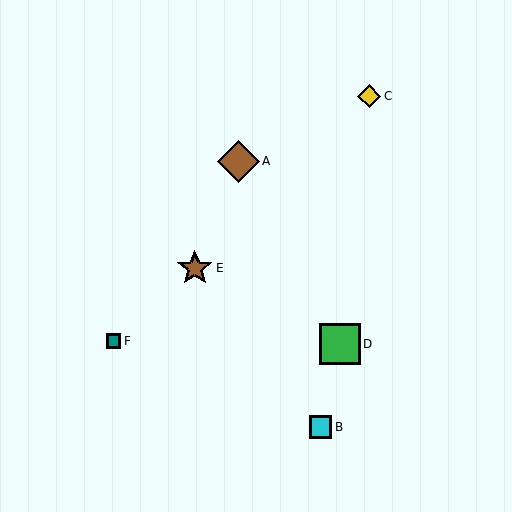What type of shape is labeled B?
Shape B is a cyan square.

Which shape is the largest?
The brown diamond (labeled A) is the largest.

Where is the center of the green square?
The center of the green square is at (340, 344).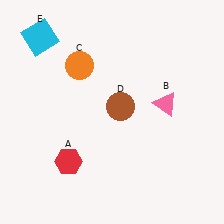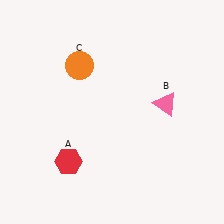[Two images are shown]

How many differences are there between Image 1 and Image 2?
There are 2 differences between the two images.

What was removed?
The cyan square (E), the brown circle (D) were removed in Image 2.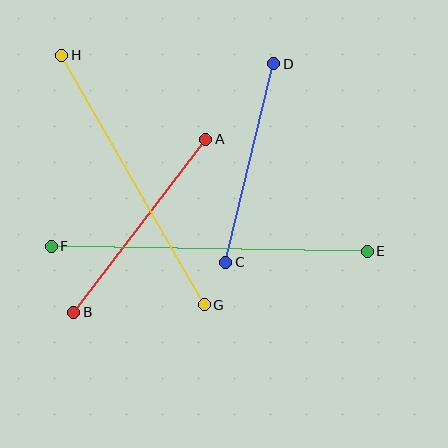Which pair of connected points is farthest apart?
Points E and F are farthest apart.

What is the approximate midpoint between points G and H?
The midpoint is at approximately (133, 180) pixels.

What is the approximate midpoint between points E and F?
The midpoint is at approximately (209, 249) pixels.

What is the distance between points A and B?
The distance is approximately 218 pixels.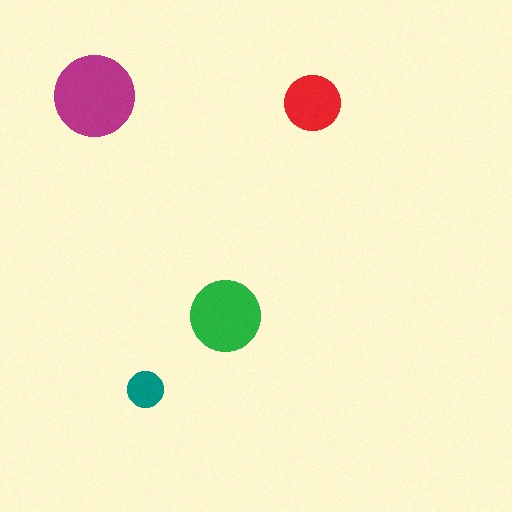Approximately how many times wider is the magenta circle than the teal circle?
About 2 times wider.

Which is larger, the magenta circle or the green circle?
The magenta one.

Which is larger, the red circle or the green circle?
The green one.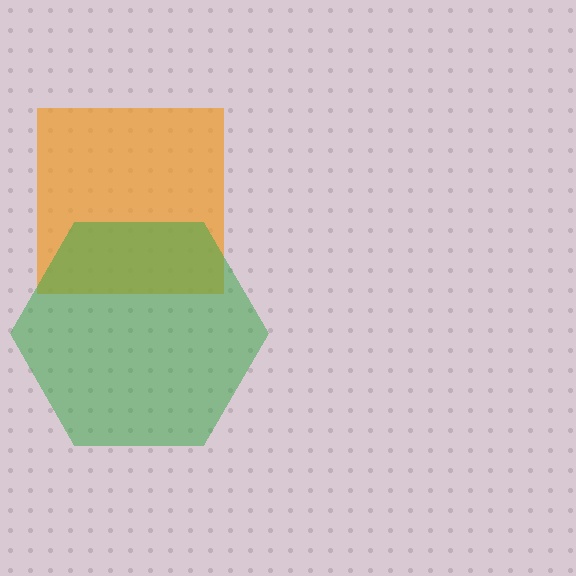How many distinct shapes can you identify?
There are 2 distinct shapes: an orange square, a green hexagon.